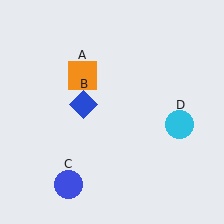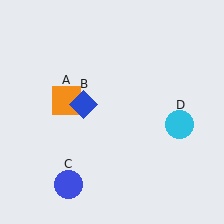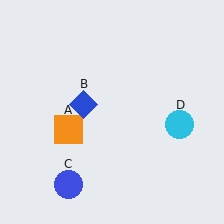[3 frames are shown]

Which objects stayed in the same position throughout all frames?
Blue diamond (object B) and blue circle (object C) and cyan circle (object D) remained stationary.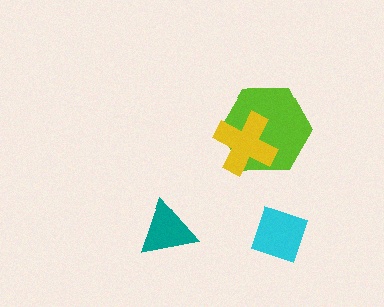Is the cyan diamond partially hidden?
No, no other shape covers it.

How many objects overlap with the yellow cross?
1 object overlaps with the yellow cross.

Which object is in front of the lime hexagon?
The yellow cross is in front of the lime hexagon.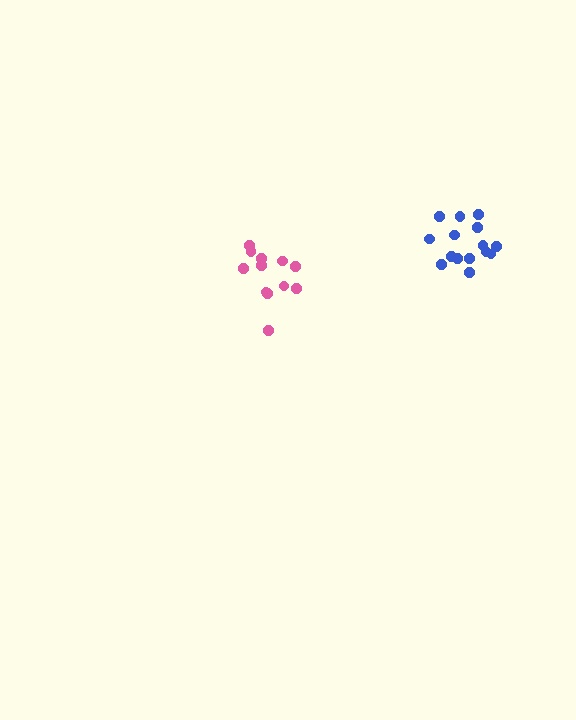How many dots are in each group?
Group 1: 15 dots, Group 2: 12 dots (27 total).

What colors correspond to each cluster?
The clusters are colored: blue, pink.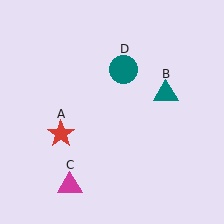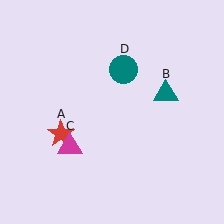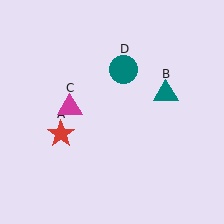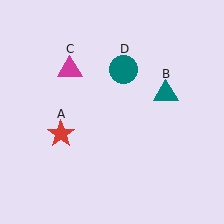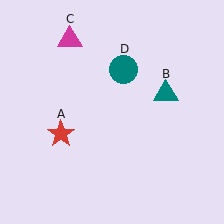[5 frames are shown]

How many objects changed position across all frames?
1 object changed position: magenta triangle (object C).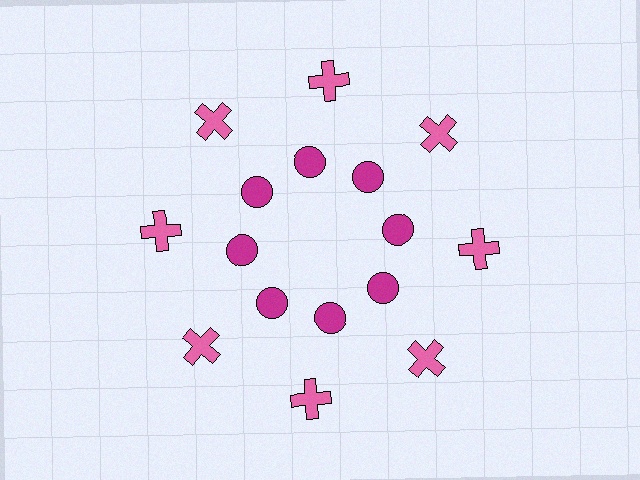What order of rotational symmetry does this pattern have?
This pattern has 8-fold rotational symmetry.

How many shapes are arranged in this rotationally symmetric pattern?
There are 16 shapes, arranged in 8 groups of 2.